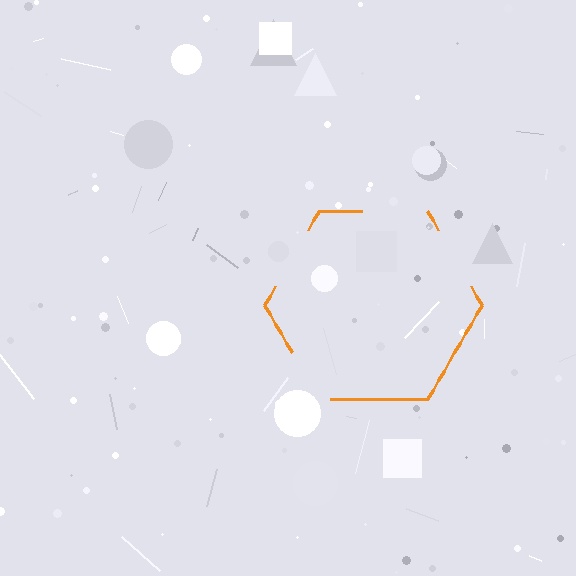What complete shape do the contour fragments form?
The contour fragments form a hexagon.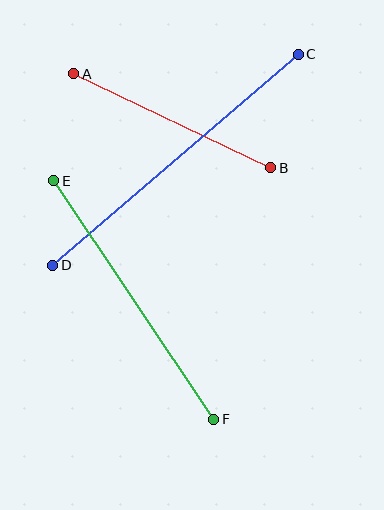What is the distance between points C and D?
The distance is approximately 324 pixels.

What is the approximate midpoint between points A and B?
The midpoint is at approximately (172, 121) pixels.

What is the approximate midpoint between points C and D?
The midpoint is at approximately (175, 160) pixels.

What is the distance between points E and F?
The distance is approximately 287 pixels.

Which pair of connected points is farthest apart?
Points C and D are farthest apart.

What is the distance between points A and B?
The distance is approximately 218 pixels.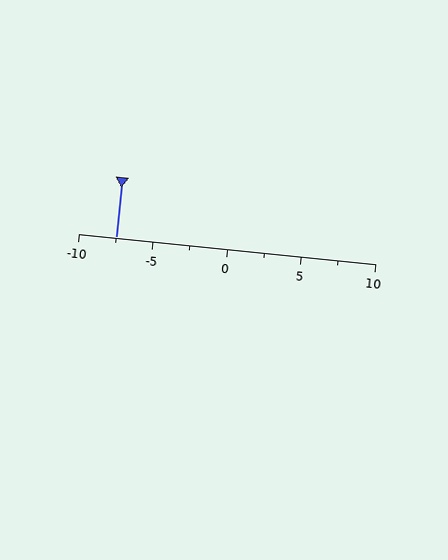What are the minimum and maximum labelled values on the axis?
The axis runs from -10 to 10.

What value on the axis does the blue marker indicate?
The marker indicates approximately -7.5.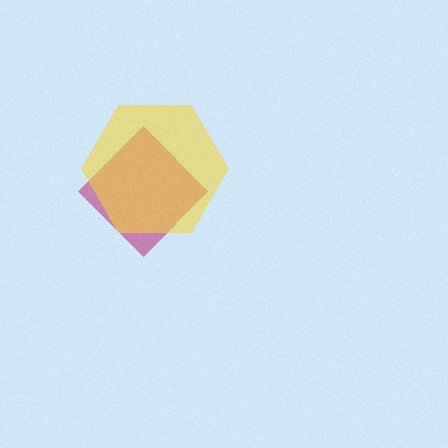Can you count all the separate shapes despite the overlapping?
Yes, there are 2 separate shapes.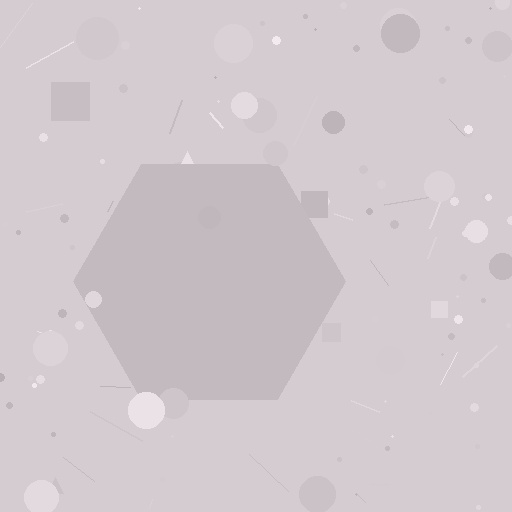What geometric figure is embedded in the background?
A hexagon is embedded in the background.